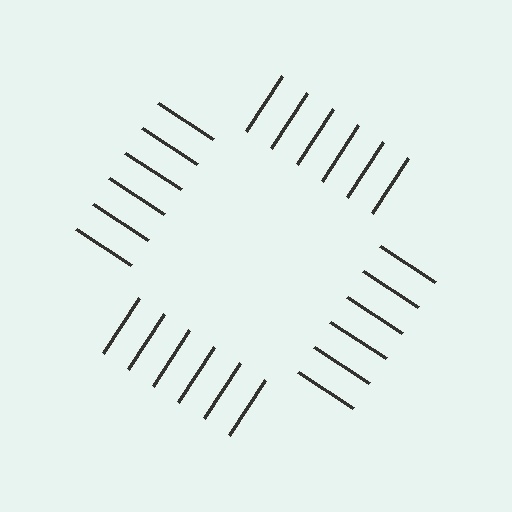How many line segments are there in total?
24 — 6 along each of the 4 edges.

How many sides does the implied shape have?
4 sides — the line-ends trace a square.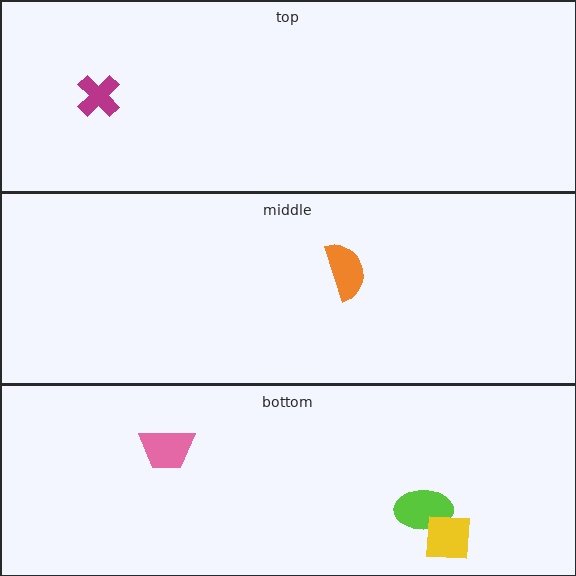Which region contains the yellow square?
The bottom region.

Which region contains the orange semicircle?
The middle region.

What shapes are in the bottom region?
The pink trapezoid, the lime ellipse, the yellow square.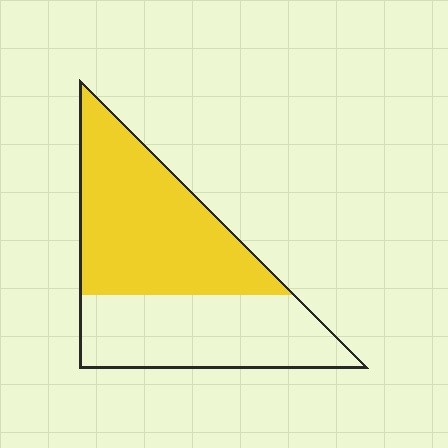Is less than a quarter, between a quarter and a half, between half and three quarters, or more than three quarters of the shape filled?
Between half and three quarters.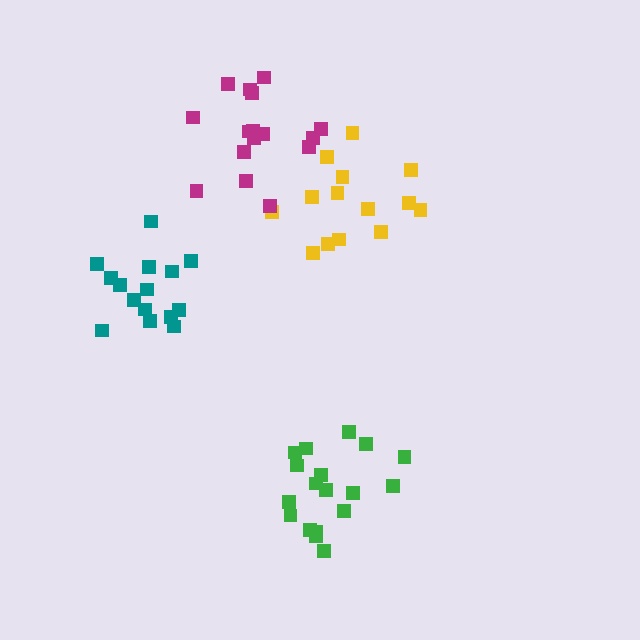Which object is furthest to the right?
The yellow cluster is rightmost.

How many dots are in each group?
Group 1: 18 dots, Group 2: 15 dots, Group 3: 14 dots, Group 4: 16 dots (63 total).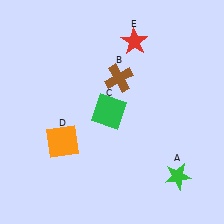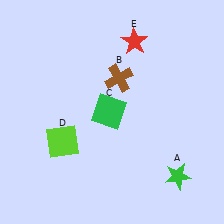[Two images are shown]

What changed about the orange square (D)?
In Image 1, D is orange. In Image 2, it changed to lime.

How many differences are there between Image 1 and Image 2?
There is 1 difference between the two images.